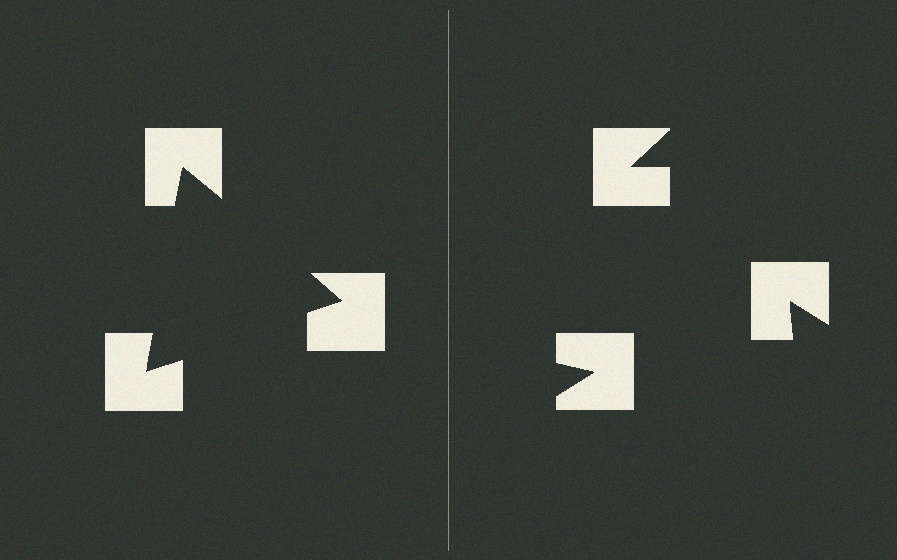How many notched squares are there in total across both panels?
6 — 3 on each side.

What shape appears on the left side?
An illusory triangle.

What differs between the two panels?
The notched squares are positioned identically on both sides; only the wedge orientations differ. On the left they align to a triangle; on the right they are misaligned.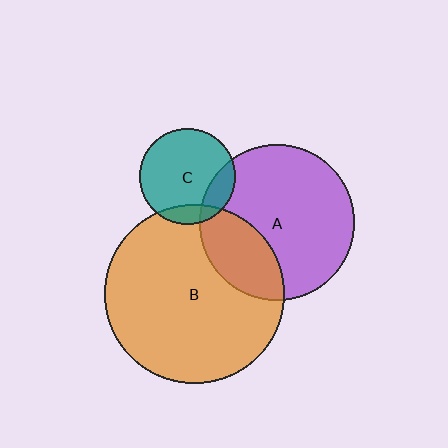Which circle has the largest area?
Circle B (orange).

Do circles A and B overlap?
Yes.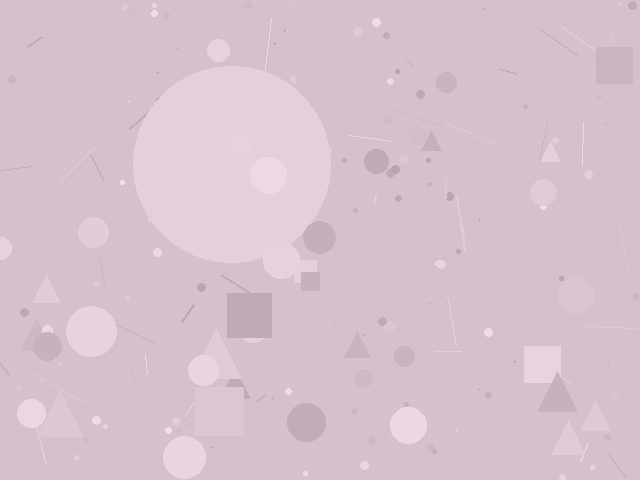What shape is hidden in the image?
A circle is hidden in the image.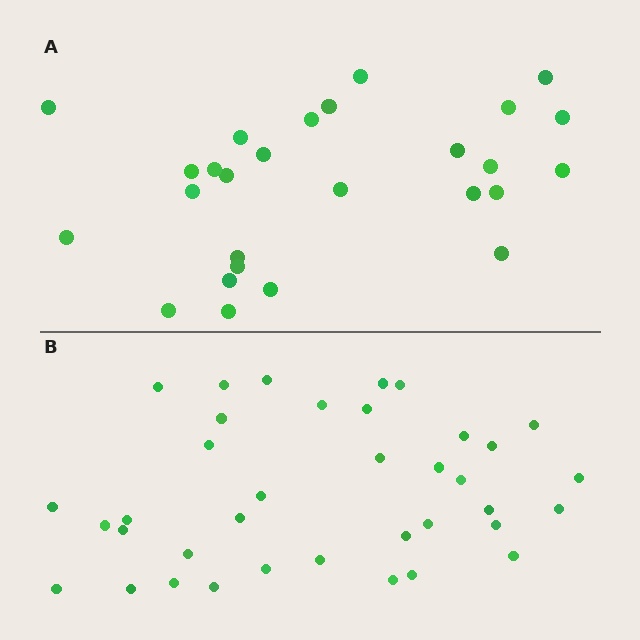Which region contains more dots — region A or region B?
Region B (the bottom region) has more dots.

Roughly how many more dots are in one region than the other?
Region B has roughly 10 or so more dots than region A.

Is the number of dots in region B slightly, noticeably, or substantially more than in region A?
Region B has noticeably more, but not dramatically so. The ratio is roughly 1.4 to 1.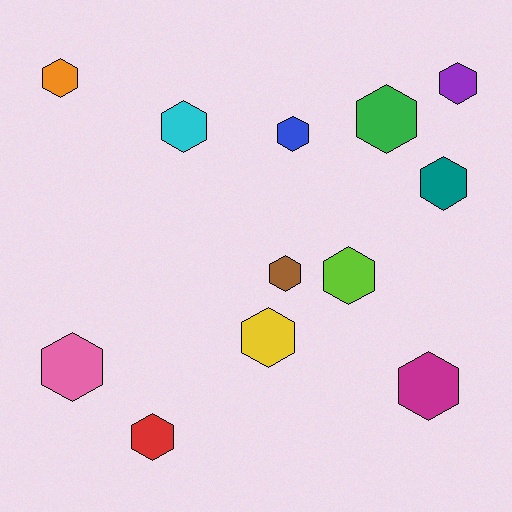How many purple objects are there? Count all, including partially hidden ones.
There is 1 purple object.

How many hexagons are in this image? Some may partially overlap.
There are 12 hexagons.